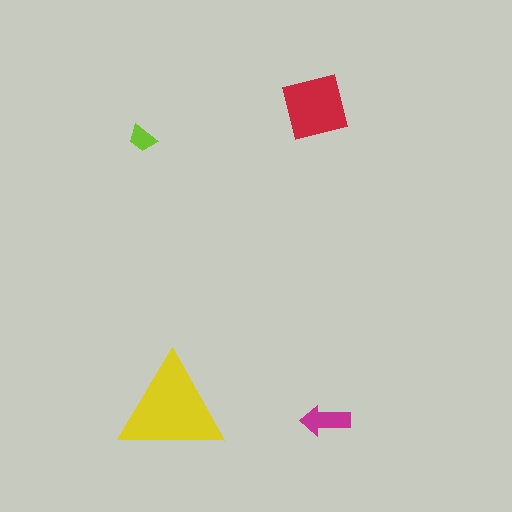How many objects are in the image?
There are 4 objects in the image.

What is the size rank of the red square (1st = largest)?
2nd.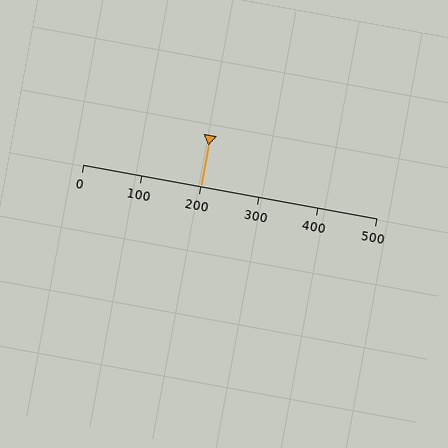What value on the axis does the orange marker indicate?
The marker indicates approximately 200.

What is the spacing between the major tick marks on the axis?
The major ticks are spaced 100 apart.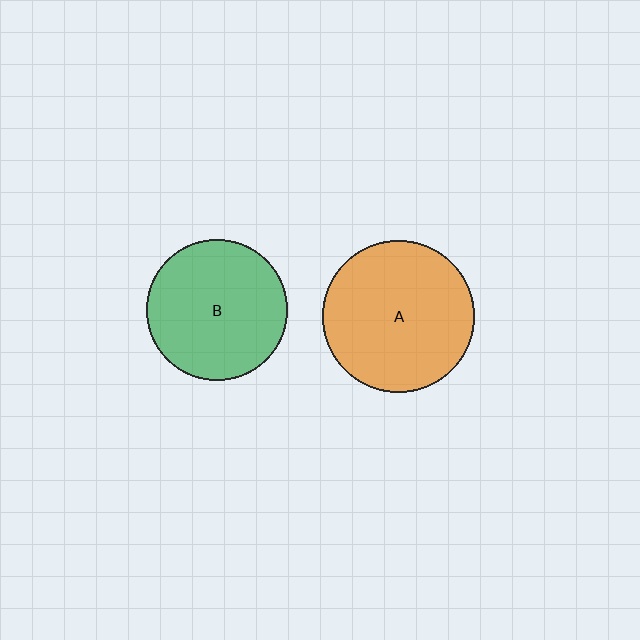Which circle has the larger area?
Circle A (orange).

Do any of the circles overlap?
No, none of the circles overlap.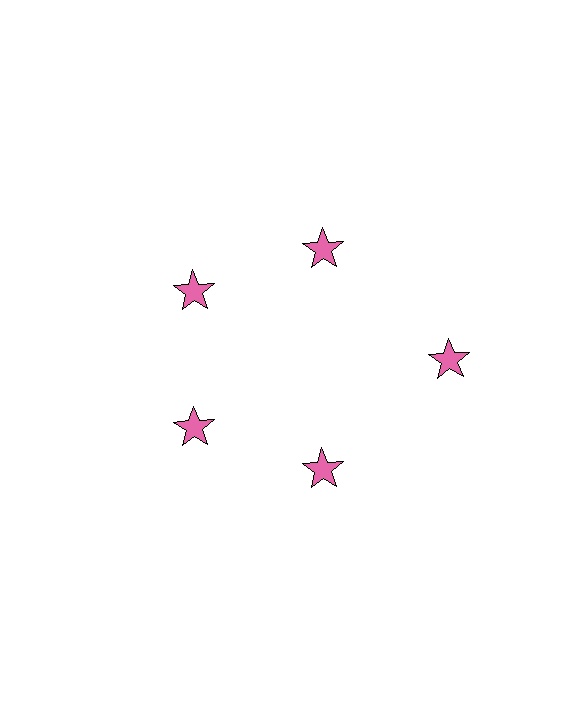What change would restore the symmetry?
The symmetry would be restored by moving it inward, back onto the ring so that all 5 stars sit at equal angles and equal distance from the center.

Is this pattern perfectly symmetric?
No. The 5 pink stars are arranged in a ring, but one element near the 3 o'clock position is pushed outward from the center, breaking the 5-fold rotational symmetry.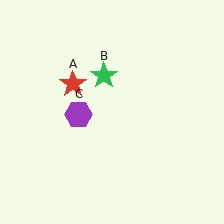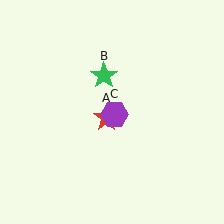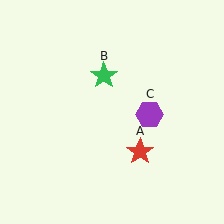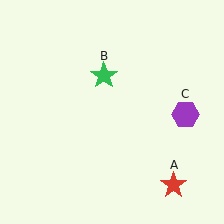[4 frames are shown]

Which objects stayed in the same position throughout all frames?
Green star (object B) remained stationary.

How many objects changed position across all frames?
2 objects changed position: red star (object A), purple hexagon (object C).